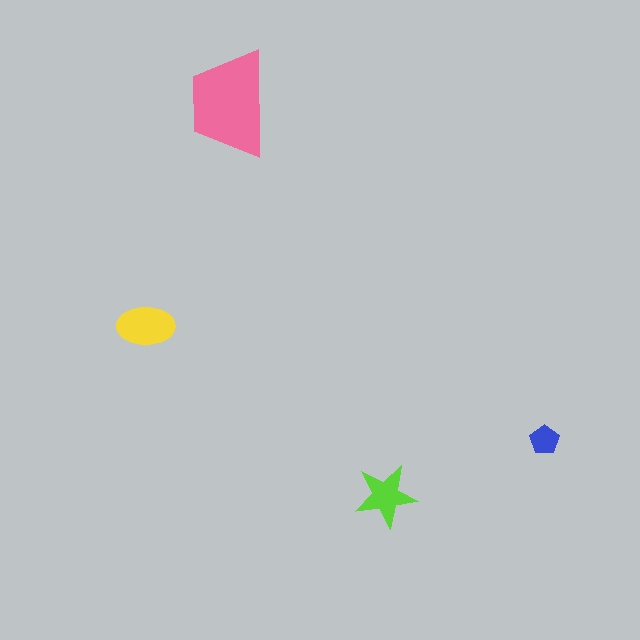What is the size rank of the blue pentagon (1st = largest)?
4th.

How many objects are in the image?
There are 4 objects in the image.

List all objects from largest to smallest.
The pink trapezoid, the yellow ellipse, the lime star, the blue pentagon.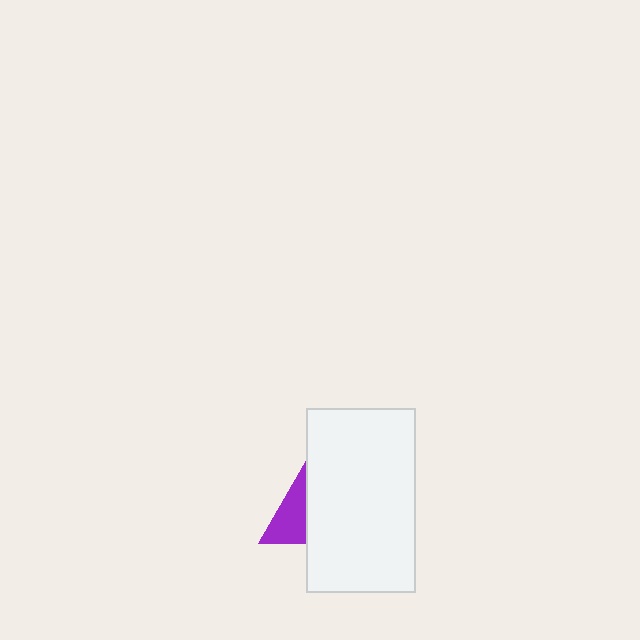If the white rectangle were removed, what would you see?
You would see the complete purple triangle.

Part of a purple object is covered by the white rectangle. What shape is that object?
It is a triangle.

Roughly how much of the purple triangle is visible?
A small part of it is visible (roughly 35%).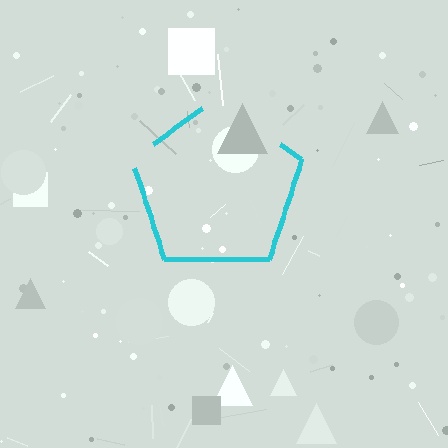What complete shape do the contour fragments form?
The contour fragments form a pentagon.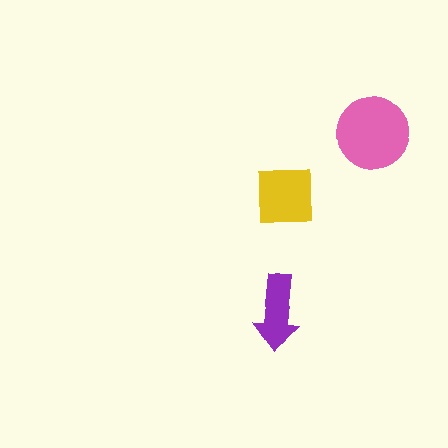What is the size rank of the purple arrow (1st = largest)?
3rd.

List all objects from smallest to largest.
The purple arrow, the yellow square, the pink circle.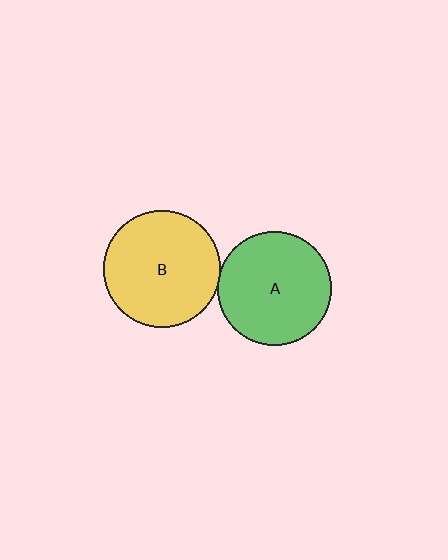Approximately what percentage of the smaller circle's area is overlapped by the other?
Approximately 5%.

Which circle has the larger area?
Circle B (yellow).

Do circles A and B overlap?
Yes.